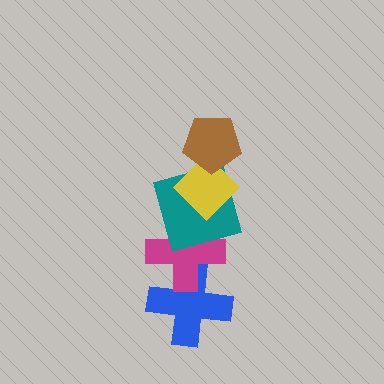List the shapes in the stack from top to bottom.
From top to bottom: the brown pentagon, the yellow diamond, the teal square, the magenta cross, the blue cross.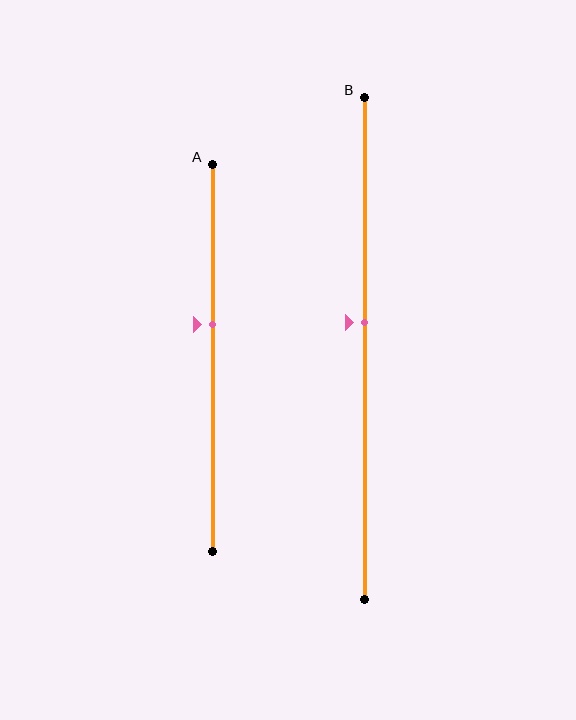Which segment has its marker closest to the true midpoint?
Segment B has its marker closest to the true midpoint.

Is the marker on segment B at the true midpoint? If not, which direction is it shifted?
No, the marker on segment B is shifted upward by about 5% of the segment length.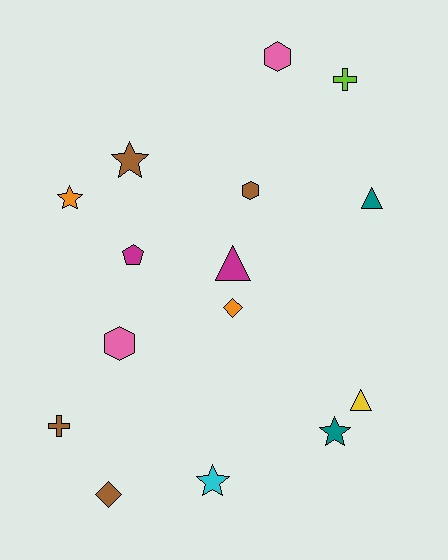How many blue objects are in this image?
There are no blue objects.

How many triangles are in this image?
There are 3 triangles.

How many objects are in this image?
There are 15 objects.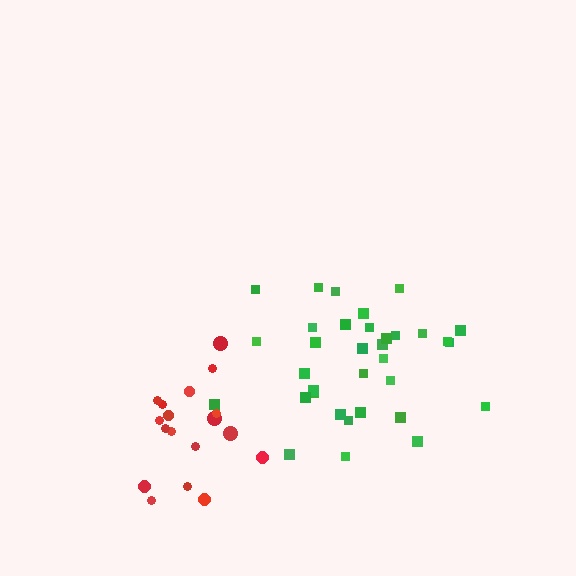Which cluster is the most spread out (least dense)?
Green.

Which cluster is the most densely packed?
Red.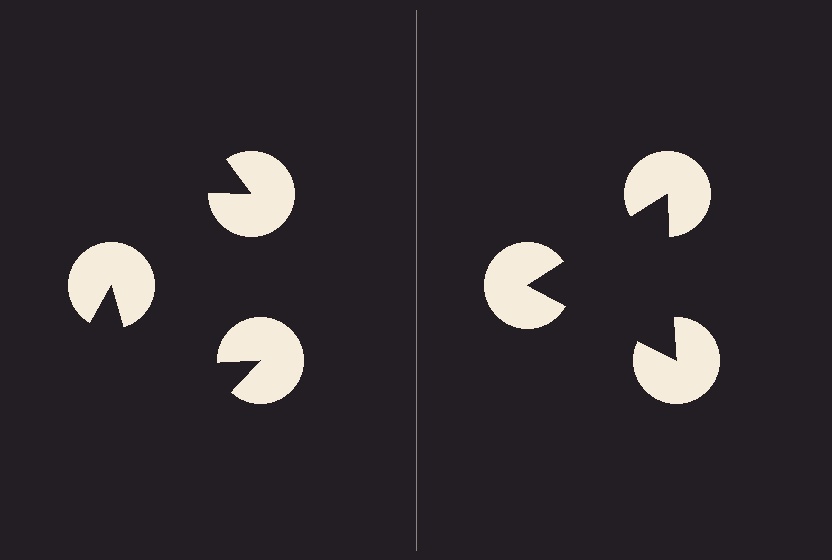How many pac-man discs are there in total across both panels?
6 — 3 on each side.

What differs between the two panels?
The pac-man discs are positioned identically on both sides; only the wedge orientations differ. On the right they align to a triangle; on the left they are misaligned.